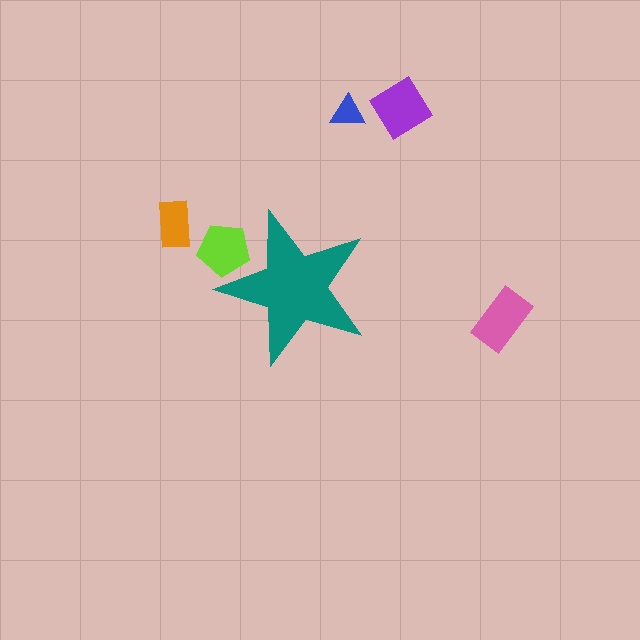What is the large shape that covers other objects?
A teal star.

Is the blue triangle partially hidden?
No, the blue triangle is fully visible.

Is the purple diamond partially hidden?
No, the purple diamond is fully visible.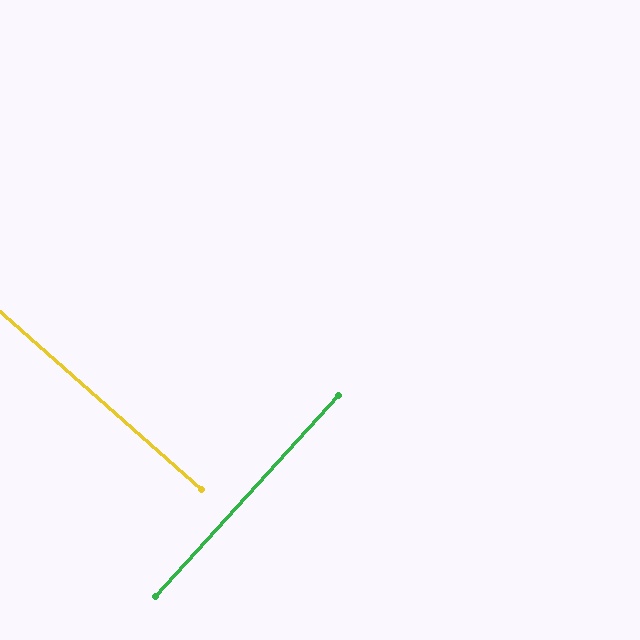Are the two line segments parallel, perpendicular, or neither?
Perpendicular — they meet at approximately 89°.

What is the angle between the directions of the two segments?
Approximately 89 degrees.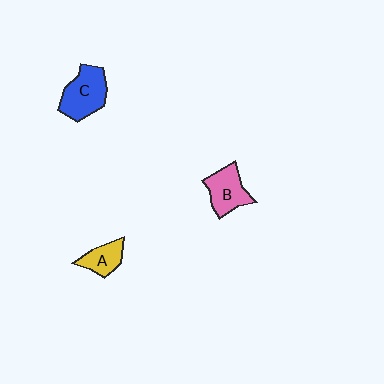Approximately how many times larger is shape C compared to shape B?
Approximately 1.2 times.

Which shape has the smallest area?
Shape A (yellow).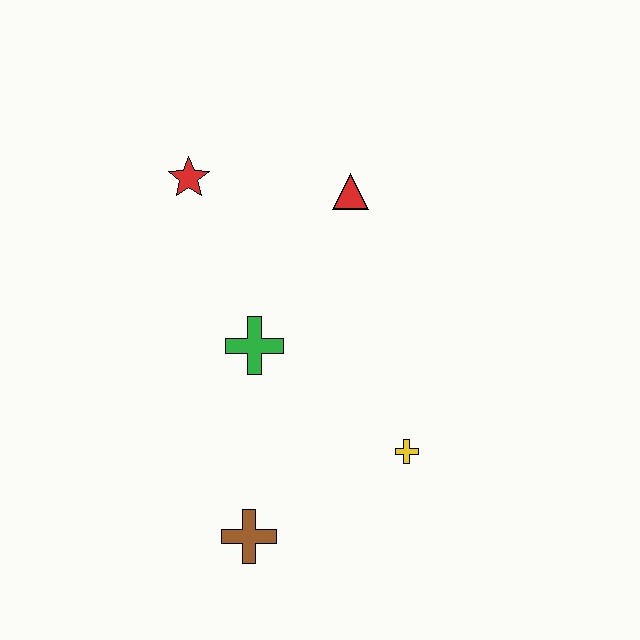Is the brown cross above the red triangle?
No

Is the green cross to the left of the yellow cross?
Yes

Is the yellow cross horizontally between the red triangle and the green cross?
No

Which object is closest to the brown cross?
The yellow cross is closest to the brown cross.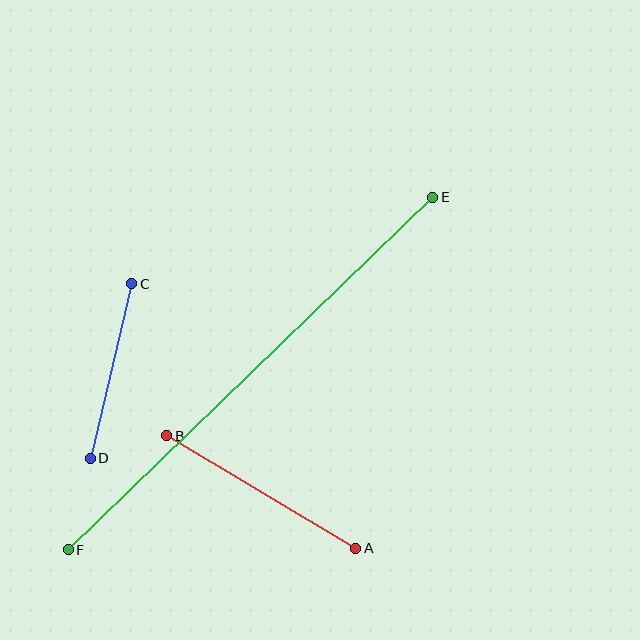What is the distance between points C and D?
The distance is approximately 179 pixels.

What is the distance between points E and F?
The distance is approximately 507 pixels.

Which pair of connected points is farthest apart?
Points E and F are farthest apart.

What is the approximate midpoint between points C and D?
The midpoint is at approximately (111, 371) pixels.